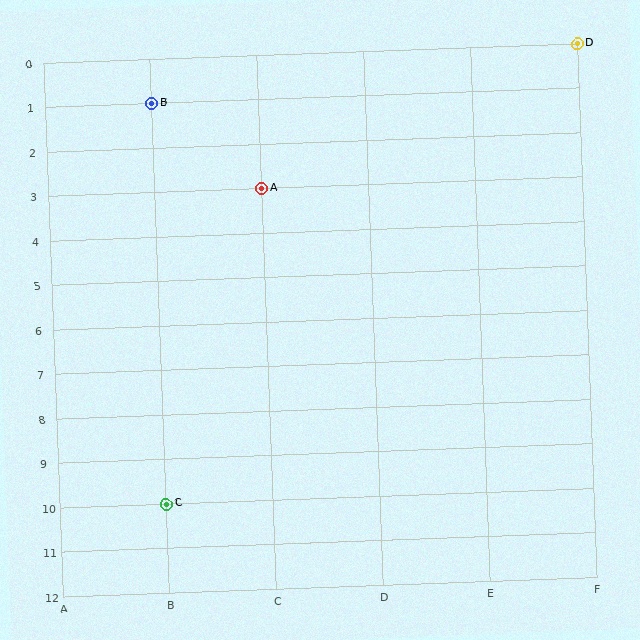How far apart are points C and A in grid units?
Points C and A are 1 column and 7 rows apart (about 7.1 grid units diagonally).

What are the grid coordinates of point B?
Point B is at grid coordinates (B, 1).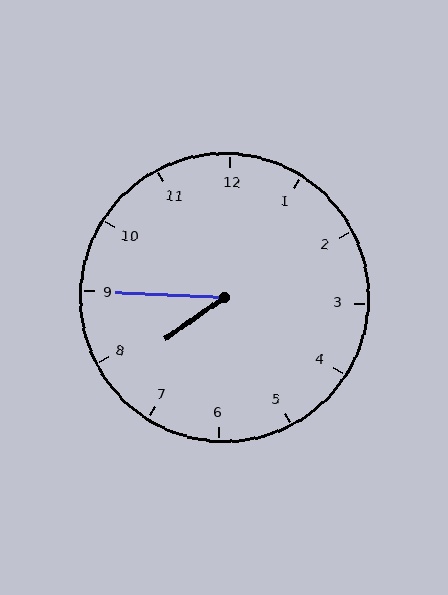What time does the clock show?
7:45.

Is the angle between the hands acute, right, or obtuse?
It is acute.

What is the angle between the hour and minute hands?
Approximately 38 degrees.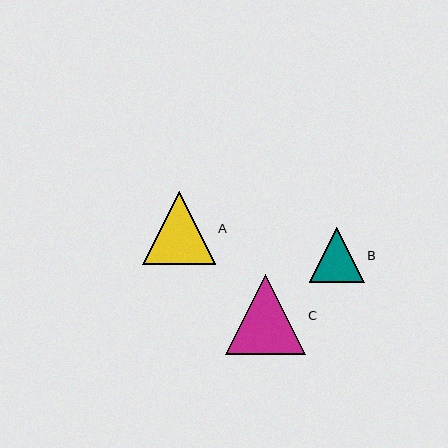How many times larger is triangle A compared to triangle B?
Triangle A is approximately 1.3 times the size of triangle B.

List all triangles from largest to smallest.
From largest to smallest: C, A, B.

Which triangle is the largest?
Triangle C is the largest with a size of approximately 80 pixels.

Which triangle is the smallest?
Triangle B is the smallest with a size of approximately 55 pixels.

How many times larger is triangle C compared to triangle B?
Triangle C is approximately 1.5 times the size of triangle B.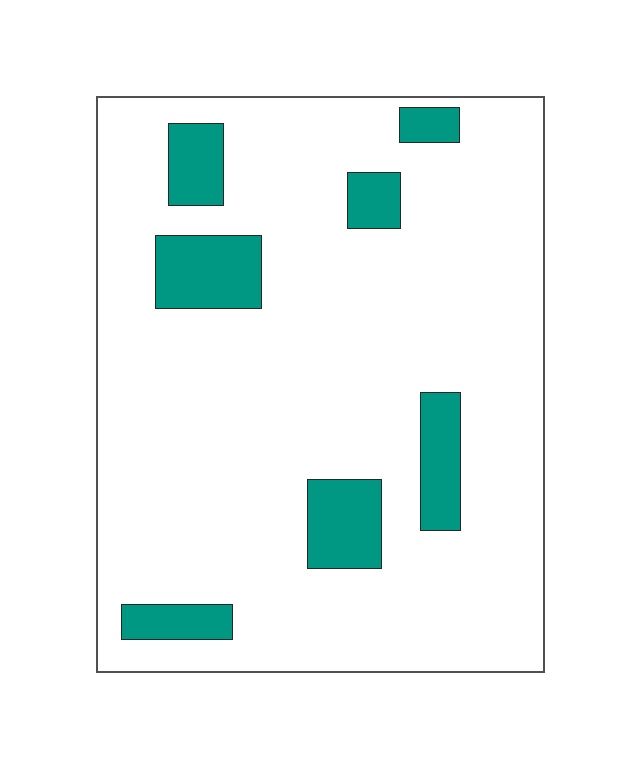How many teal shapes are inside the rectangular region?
7.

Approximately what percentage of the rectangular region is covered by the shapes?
Approximately 15%.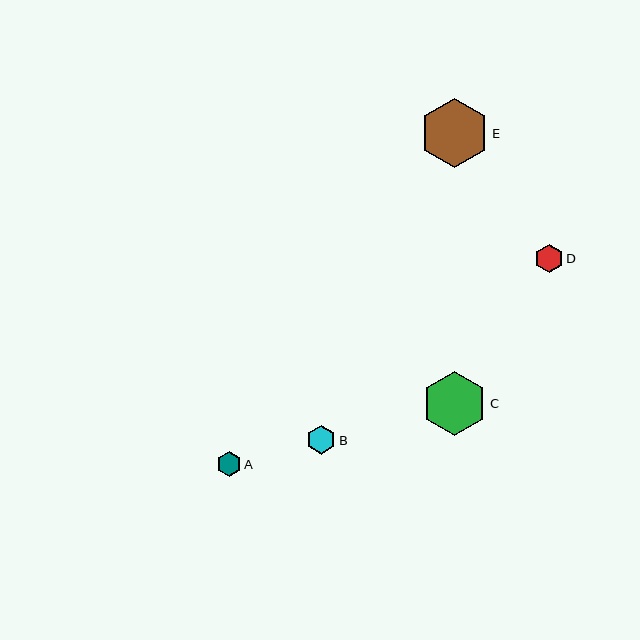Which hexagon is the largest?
Hexagon E is the largest with a size of approximately 69 pixels.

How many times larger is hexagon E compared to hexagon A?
Hexagon E is approximately 2.8 times the size of hexagon A.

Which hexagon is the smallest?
Hexagon A is the smallest with a size of approximately 25 pixels.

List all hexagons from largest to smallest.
From largest to smallest: E, C, B, D, A.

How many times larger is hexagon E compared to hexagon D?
Hexagon E is approximately 2.5 times the size of hexagon D.